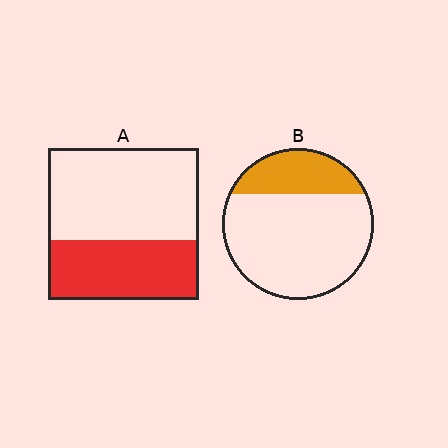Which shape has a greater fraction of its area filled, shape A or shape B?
Shape A.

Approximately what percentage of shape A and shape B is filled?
A is approximately 40% and B is approximately 25%.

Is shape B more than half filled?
No.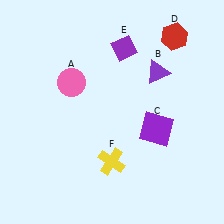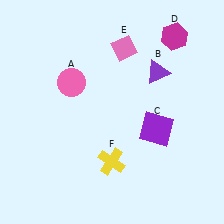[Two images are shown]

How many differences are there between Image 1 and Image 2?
There are 2 differences between the two images.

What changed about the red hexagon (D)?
In Image 1, D is red. In Image 2, it changed to magenta.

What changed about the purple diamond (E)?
In Image 1, E is purple. In Image 2, it changed to pink.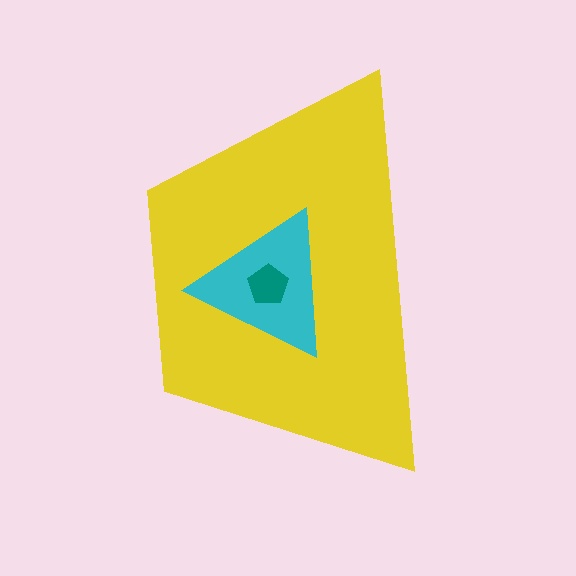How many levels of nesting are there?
3.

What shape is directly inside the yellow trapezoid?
The cyan triangle.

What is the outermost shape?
The yellow trapezoid.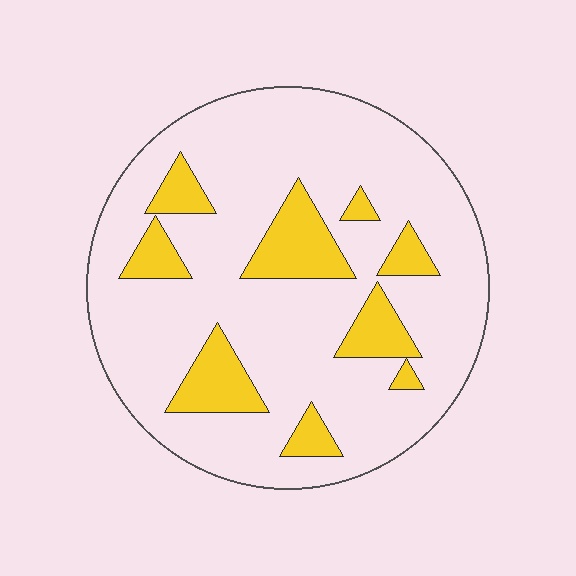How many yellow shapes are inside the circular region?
9.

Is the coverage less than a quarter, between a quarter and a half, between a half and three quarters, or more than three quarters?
Less than a quarter.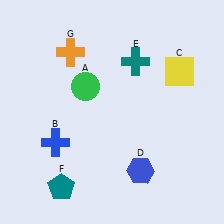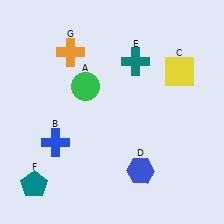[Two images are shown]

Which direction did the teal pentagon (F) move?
The teal pentagon (F) moved left.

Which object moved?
The teal pentagon (F) moved left.